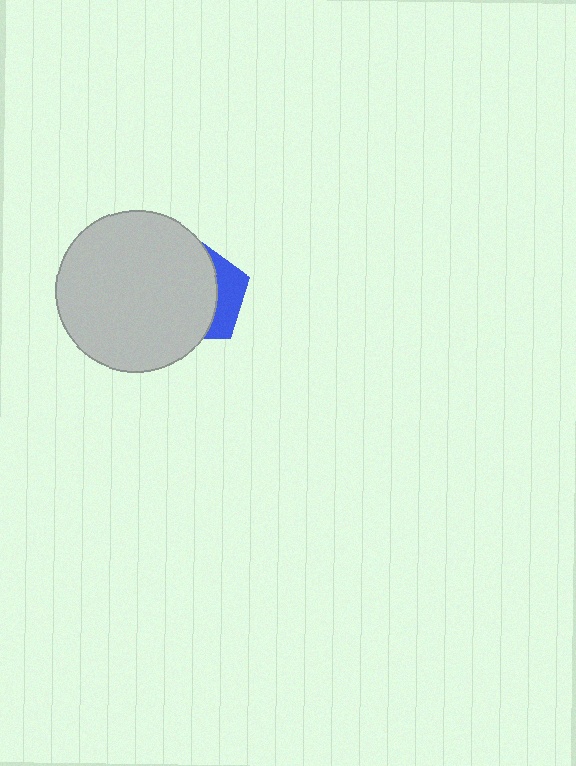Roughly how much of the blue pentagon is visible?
A small part of it is visible (roughly 30%).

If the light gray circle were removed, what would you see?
You would see the complete blue pentagon.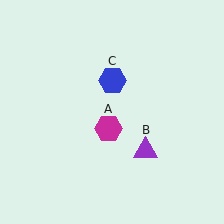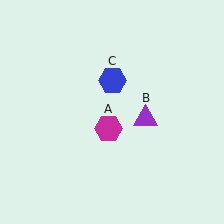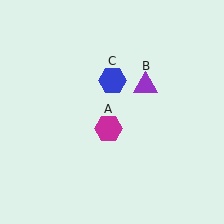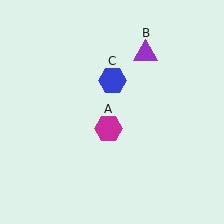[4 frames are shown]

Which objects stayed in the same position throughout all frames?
Magenta hexagon (object A) and blue hexagon (object C) remained stationary.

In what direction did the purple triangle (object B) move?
The purple triangle (object B) moved up.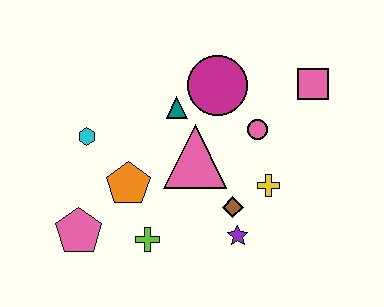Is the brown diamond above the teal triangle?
No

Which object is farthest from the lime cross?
The pink square is farthest from the lime cross.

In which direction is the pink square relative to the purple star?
The pink square is above the purple star.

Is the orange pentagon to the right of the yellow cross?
No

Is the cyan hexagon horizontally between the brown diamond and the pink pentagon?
Yes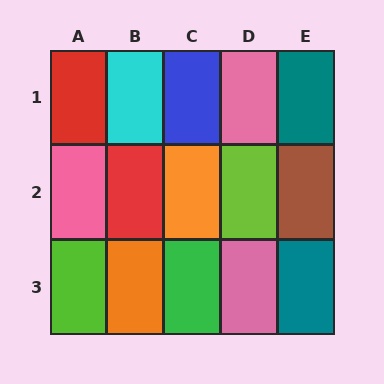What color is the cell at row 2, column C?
Orange.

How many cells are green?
1 cell is green.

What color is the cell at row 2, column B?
Red.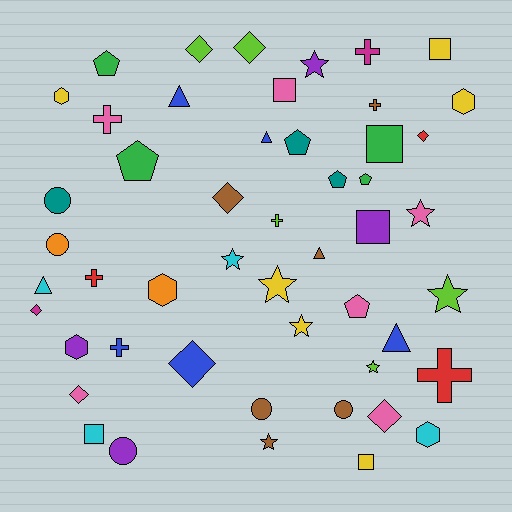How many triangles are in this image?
There are 5 triangles.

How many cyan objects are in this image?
There are 4 cyan objects.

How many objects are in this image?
There are 50 objects.